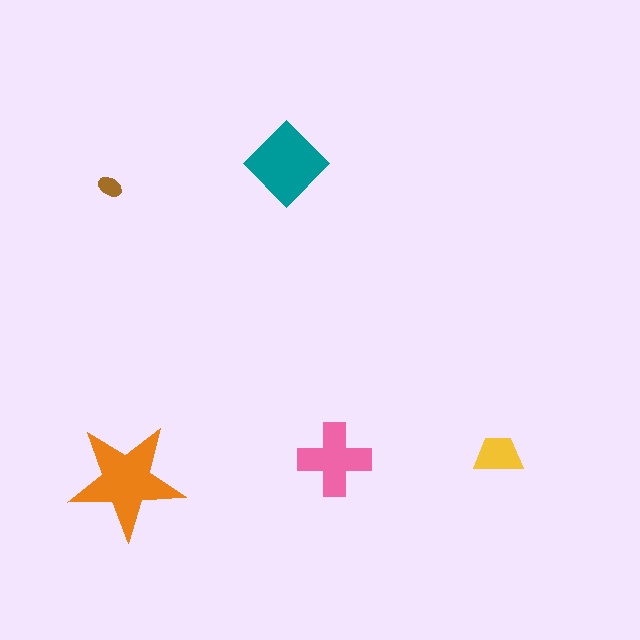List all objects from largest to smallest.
The orange star, the teal diamond, the pink cross, the yellow trapezoid, the brown ellipse.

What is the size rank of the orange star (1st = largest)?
1st.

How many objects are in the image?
There are 5 objects in the image.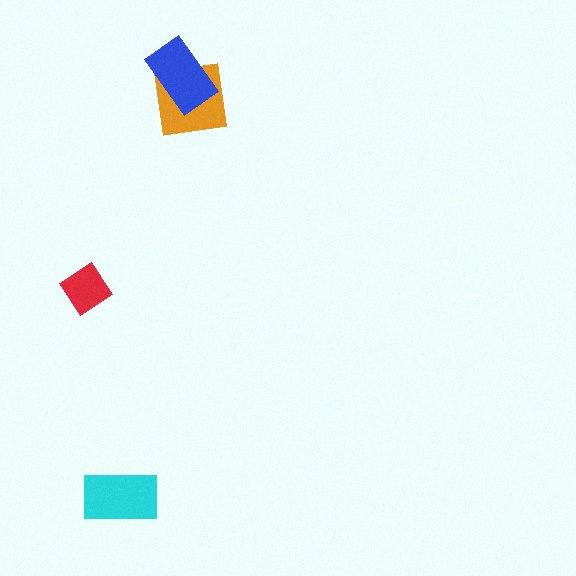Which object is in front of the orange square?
The blue rectangle is in front of the orange square.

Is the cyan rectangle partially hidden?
No, no other shape covers it.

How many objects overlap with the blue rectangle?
1 object overlaps with the blue rectangle.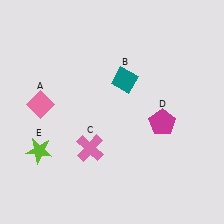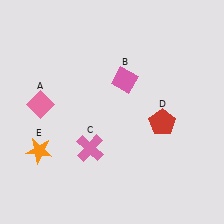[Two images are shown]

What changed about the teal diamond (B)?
In Image 1, B is teal. In Image 2, it changed to pink.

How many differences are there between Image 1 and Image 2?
There are 3 differences between the two images.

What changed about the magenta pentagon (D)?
In Image 1, D is magenta. In Image 2, it changed to red.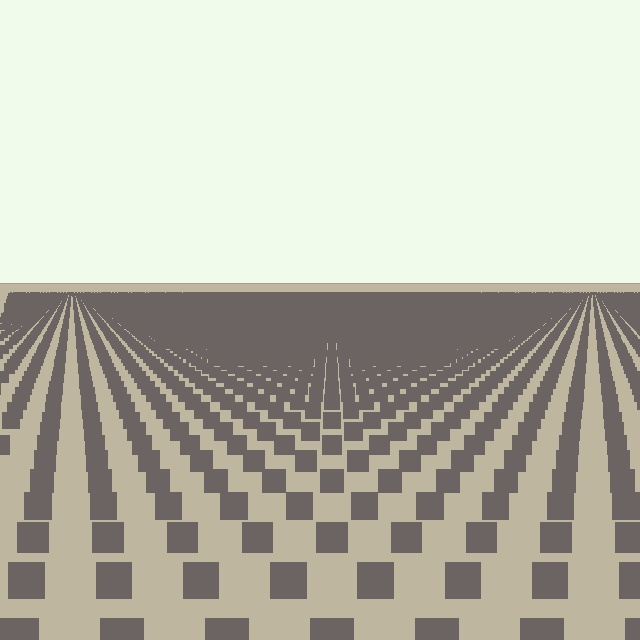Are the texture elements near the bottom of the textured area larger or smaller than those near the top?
Larger. Near the bottom, elements are closer to the viewer and appear at a bigger on-screen size.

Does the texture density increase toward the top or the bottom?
Density increases toward the top.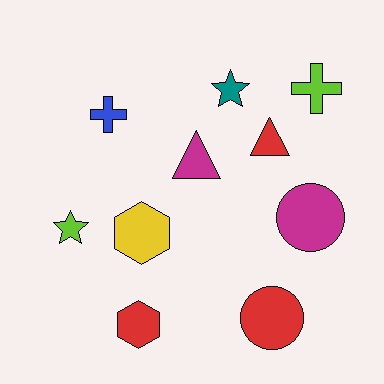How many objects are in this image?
There are 10 objects.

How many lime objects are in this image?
There are 2 lime objects.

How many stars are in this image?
There are 2 stars.